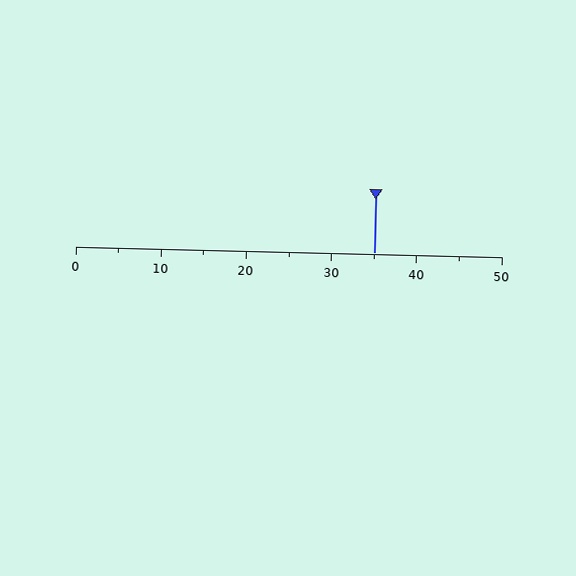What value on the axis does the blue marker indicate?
The marker indicates approximately 35.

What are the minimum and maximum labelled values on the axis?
The axis runs from 0 to 50.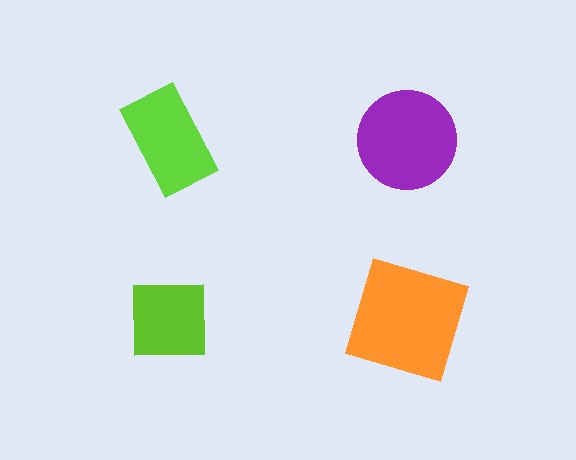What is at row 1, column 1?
A lime rectangle.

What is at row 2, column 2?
An orange square.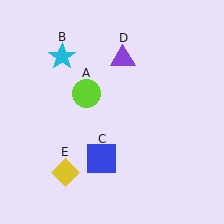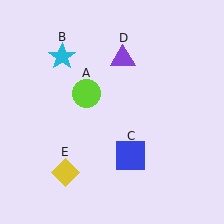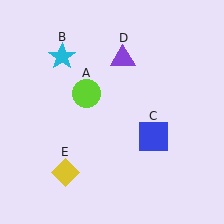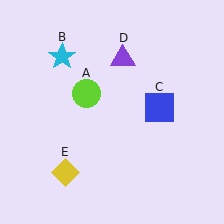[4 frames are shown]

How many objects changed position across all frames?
1 object changed position: blue square (object C).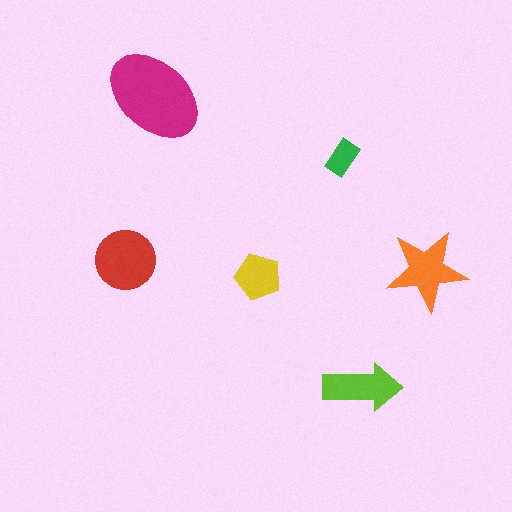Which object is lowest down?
The lime arrow is bottommost.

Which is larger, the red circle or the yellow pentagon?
The red circle.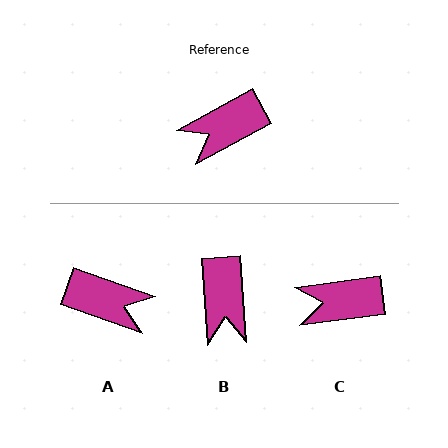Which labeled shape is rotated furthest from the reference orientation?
A, about 132 degrees away.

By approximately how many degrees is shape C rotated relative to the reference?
Approximately 21 degrees clockwise.